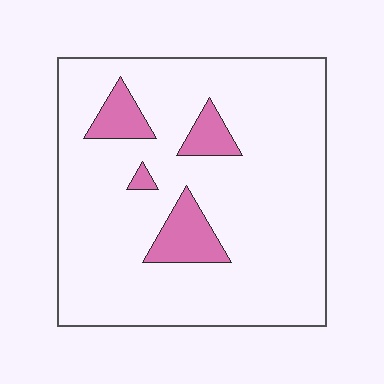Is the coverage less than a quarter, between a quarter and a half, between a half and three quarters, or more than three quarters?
Less than a quarter.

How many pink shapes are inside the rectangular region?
4.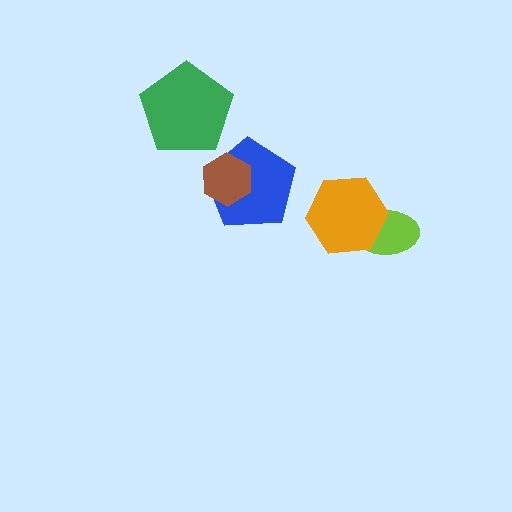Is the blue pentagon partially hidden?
Yes, it is partially covered by another shape.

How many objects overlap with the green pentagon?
0 objects overlap with the green pentagon.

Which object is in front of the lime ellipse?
The orange hexagon is in front of the lime ellipse.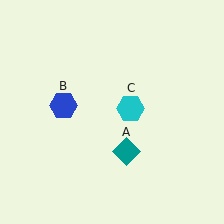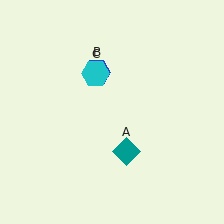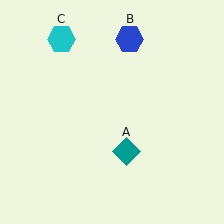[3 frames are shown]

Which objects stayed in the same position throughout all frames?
Teal diamond (object A) remained stationary.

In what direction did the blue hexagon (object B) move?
The blue hexagon (object B) moved up and to the right.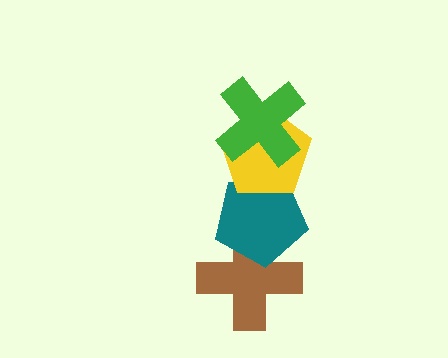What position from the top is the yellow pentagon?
The yellow pentagon is 2nd from the top.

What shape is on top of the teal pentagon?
The yellow pentagon is on top of the teal pentagon.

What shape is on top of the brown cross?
The teal pentagon is on top of the brown cross.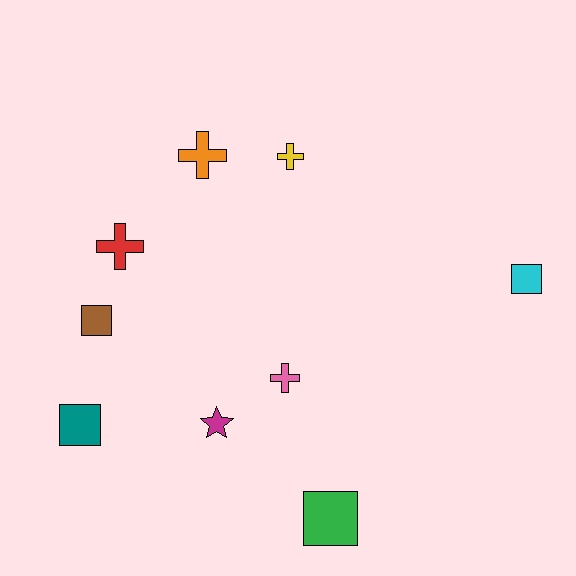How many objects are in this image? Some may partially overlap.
There are 9 objects.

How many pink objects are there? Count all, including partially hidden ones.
There is 1 pink object.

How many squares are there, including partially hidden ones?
There are 4 squares.